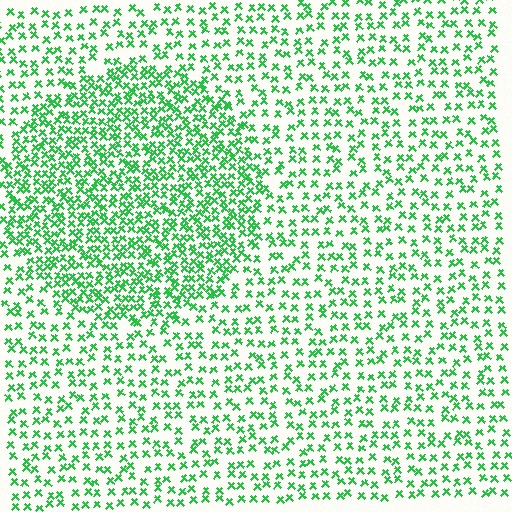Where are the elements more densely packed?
The elements are more densely packed inside the circle boundary.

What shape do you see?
I see a circle.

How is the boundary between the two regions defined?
The boundary is defined by a change in element density (approximately 2.0x ratio). All elements are the same color, size, and shape.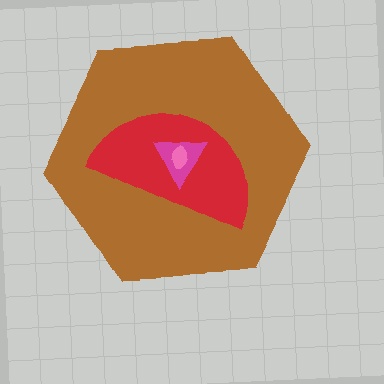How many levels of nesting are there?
4.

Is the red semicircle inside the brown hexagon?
Yes.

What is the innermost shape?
The pink ellipse.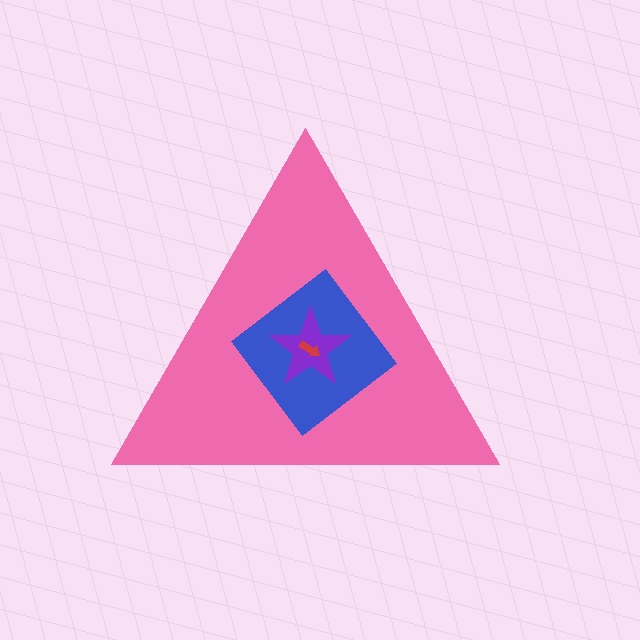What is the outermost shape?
The pink triangle.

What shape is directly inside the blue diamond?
The purple star.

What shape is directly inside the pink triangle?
The blue diamond.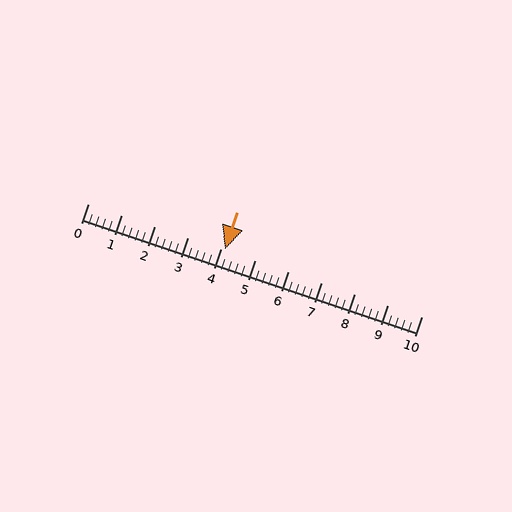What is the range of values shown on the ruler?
The ruler shows values from 0 to 10.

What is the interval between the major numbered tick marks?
The major tick marks are spaced 1 units apart.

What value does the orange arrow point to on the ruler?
The orange arrow points to approximately 4.1.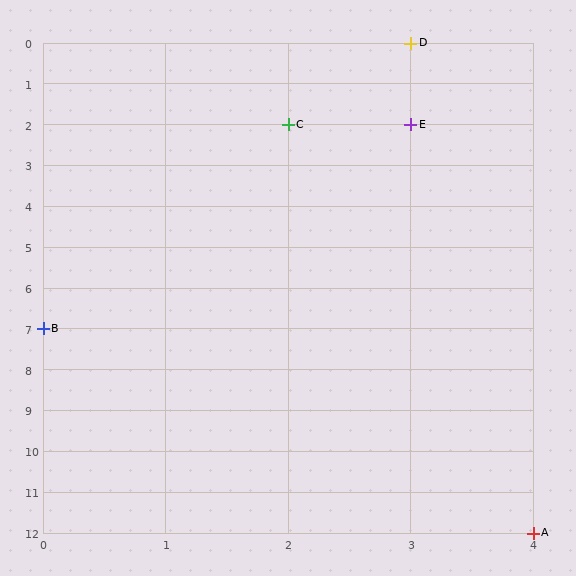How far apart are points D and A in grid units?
Points D and A are 1 column and 12 rows apart (about 12.0 grid units diagonally).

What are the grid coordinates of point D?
Point D is at grid coordinates (3, 0).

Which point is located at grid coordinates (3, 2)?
Point E is at (3, 2).